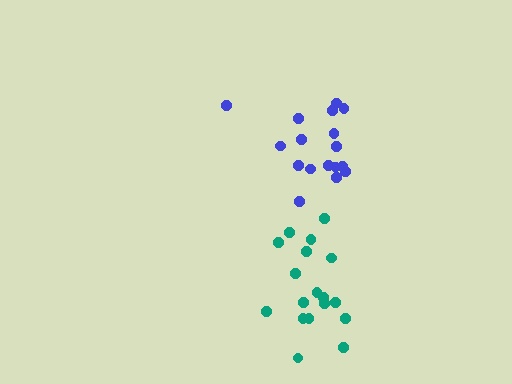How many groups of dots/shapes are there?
There are 2 groups.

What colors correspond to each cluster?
The clusters are colored: blue, teal.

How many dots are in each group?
Group 1: 17 dots, Group 2: 18 dots (35 total).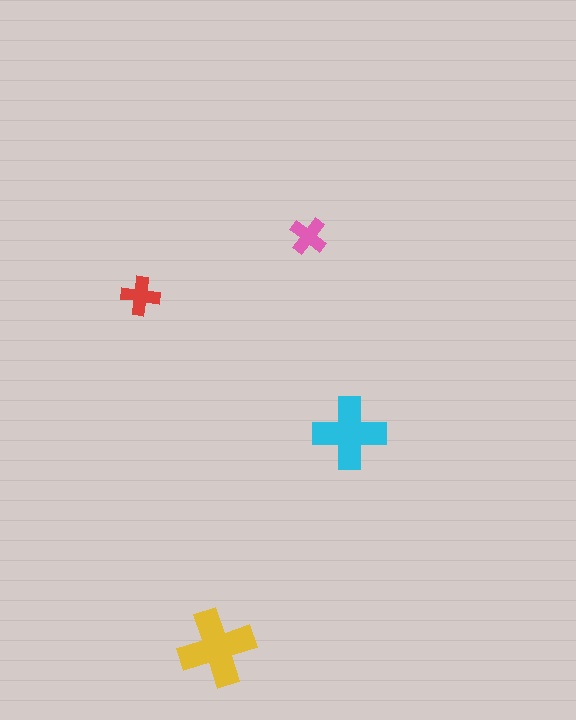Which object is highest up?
The pink cross is topmost.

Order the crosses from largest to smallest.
the yellow one, the cyan one, the red one, the pink one.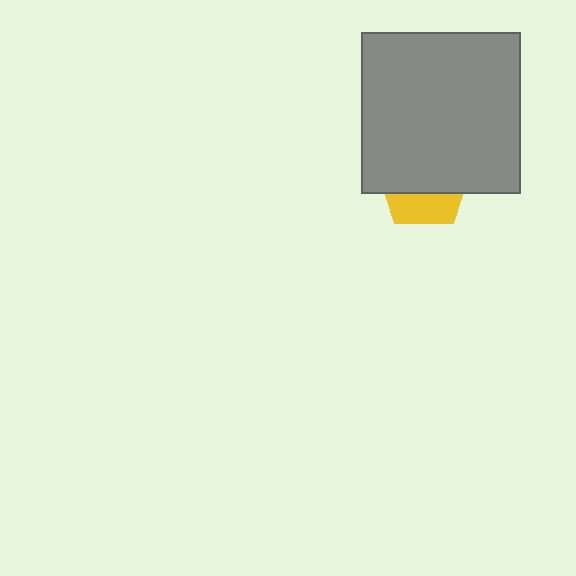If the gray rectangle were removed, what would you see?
You would see the complete yellow pentagon.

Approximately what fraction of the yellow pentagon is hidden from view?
Roughly 66% of the yellow pentagon is hidden behind the gray rectangle.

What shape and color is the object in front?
The object in front is a gray rectangle.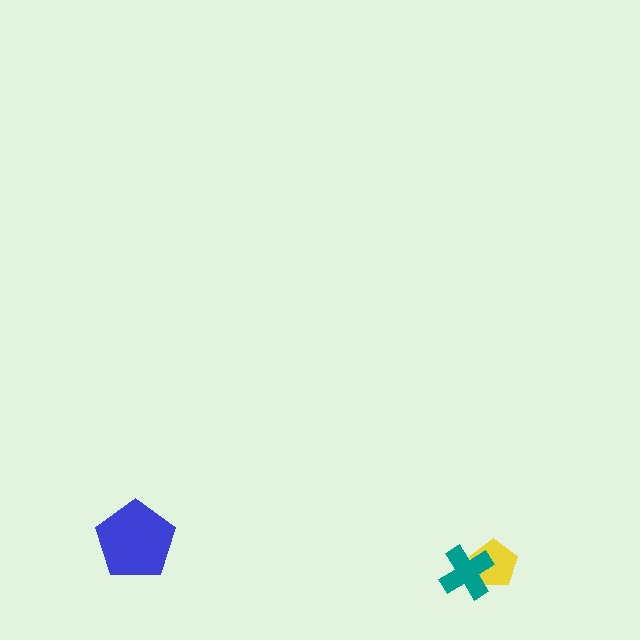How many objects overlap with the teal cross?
1 object overlaps with the teal cross.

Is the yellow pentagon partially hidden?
Yes, it is partially covered by another shape.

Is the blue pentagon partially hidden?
No, no other shape covers it.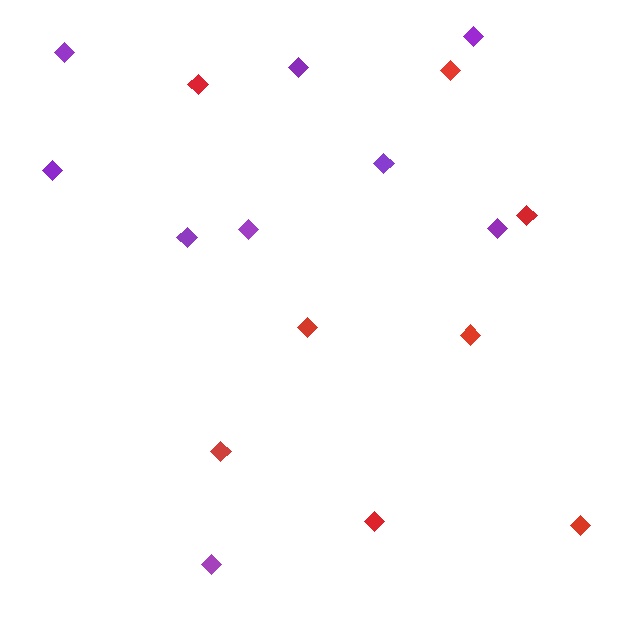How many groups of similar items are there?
There are 2 groups: one group of red diamonds (8) and one group of purple diamonds (9).